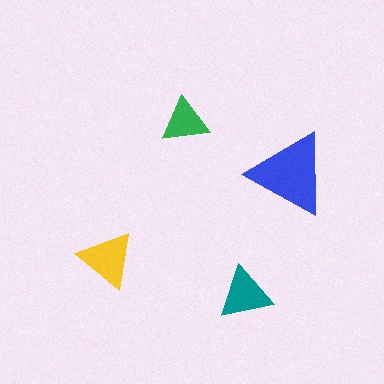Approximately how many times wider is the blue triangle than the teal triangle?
About 1.5 times wider.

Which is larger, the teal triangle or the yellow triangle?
The yellow one.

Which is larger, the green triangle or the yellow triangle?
The yellow one.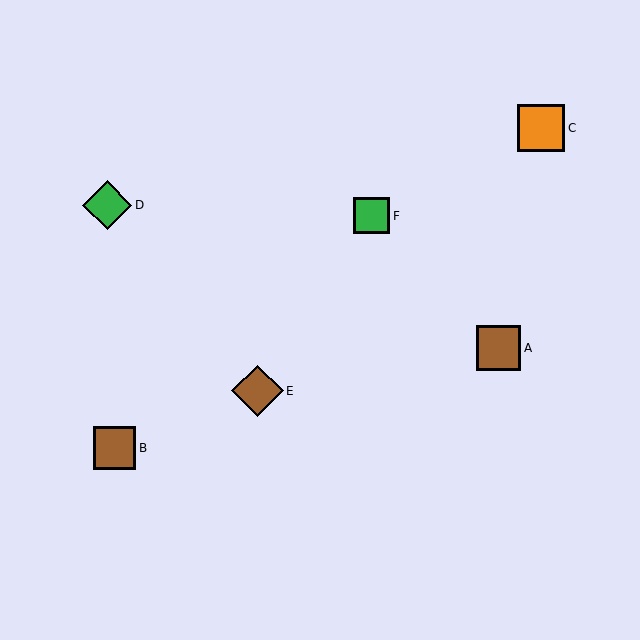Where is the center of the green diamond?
The center of the green diamond is at (107, 205).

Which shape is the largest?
The brown diamond (labeled E) is the largest.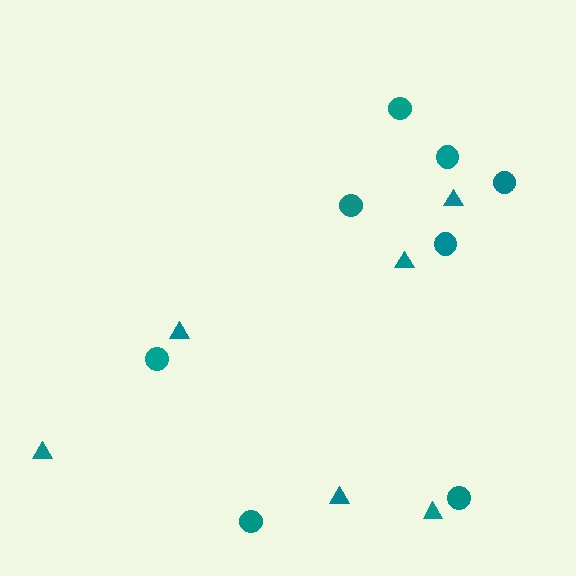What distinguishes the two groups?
There are 2 groups: one group of circles (8) and one group of triangles (6).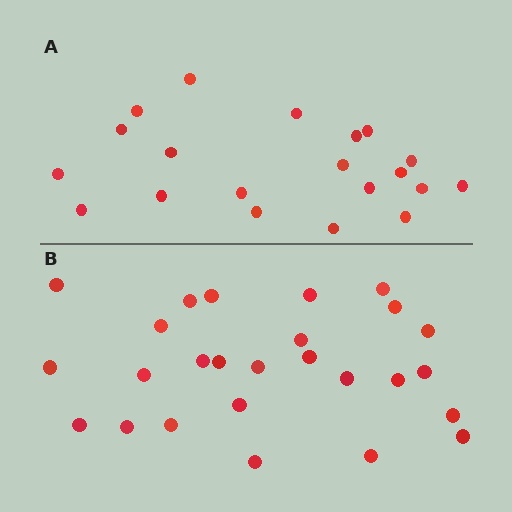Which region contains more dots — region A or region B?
Region B (the bottom region) has more dots.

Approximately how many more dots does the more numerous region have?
Region B has about 6 more dots than region A.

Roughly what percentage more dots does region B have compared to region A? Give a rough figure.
About 30% more.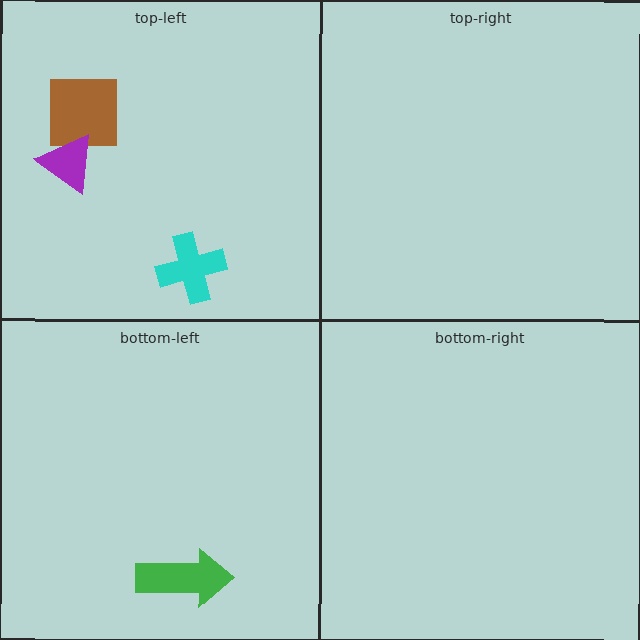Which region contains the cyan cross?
The top-left region.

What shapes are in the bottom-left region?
The green arrow.